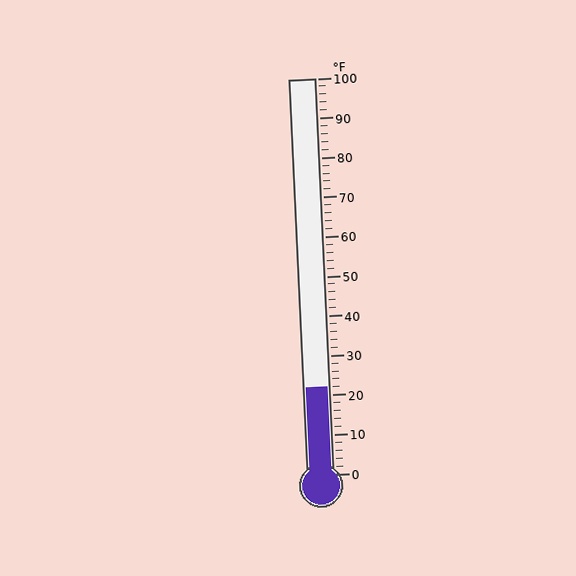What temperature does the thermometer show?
The thermometer shows approximately 22°F.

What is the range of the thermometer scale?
The thermometer scale ranges from 0°F to 100°F.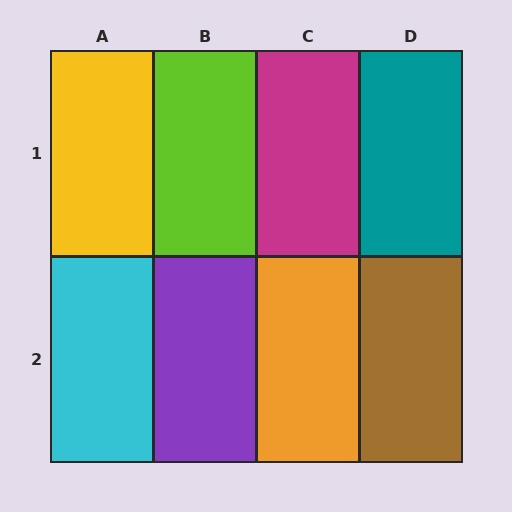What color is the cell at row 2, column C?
Orange.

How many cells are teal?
1 cell is teal.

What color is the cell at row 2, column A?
Cyan.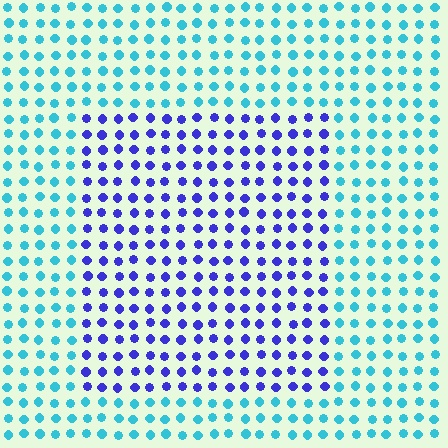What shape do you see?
I see a rectangle.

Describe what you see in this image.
The image is filled with small cyan elements in a uniform arrangement. A rectangle-shaped region is visible where the elements are tinted to a slightly different hue, forming a subtle color boundary.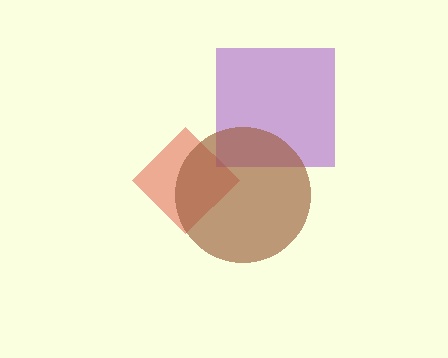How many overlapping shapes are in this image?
There are 3 overlapping shapes in the image.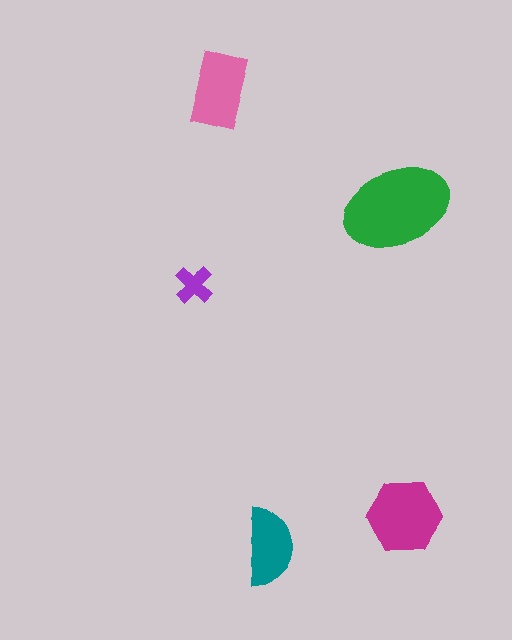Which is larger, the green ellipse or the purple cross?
The green ellipse.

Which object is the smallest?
The purple cross.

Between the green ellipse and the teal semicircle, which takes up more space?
The green ellipse.